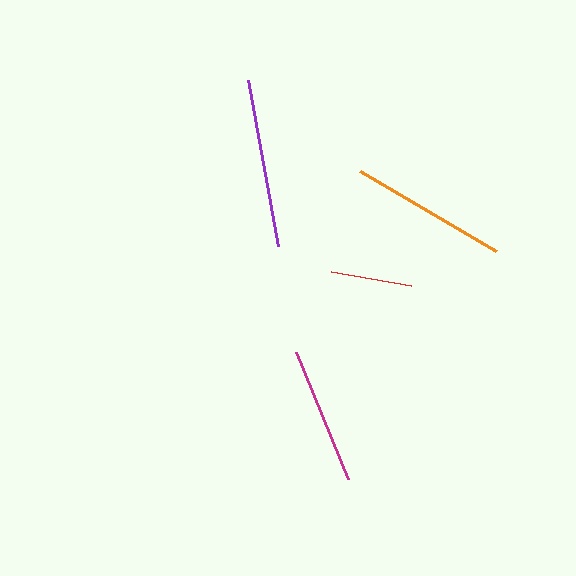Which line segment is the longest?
The purple line is the longest at approximately 170 pixels.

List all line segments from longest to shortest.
From longest to shortest: purple, orange, magenta, red.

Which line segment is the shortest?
The red line is the shortest at approximately 82 pixels.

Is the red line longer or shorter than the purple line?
The purple line is longer than the red line.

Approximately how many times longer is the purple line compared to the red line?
The purple line is approximately 2.1 times the length of the red line.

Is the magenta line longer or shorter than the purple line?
The purple line is longer than the magenta line.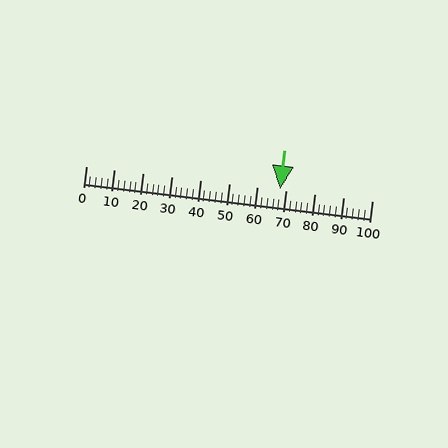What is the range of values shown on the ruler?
The ruler shows values from 0 to 100.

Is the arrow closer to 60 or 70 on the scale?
The arrow is closer to 70.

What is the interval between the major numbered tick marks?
The major tick marks are spaced 10 units apart.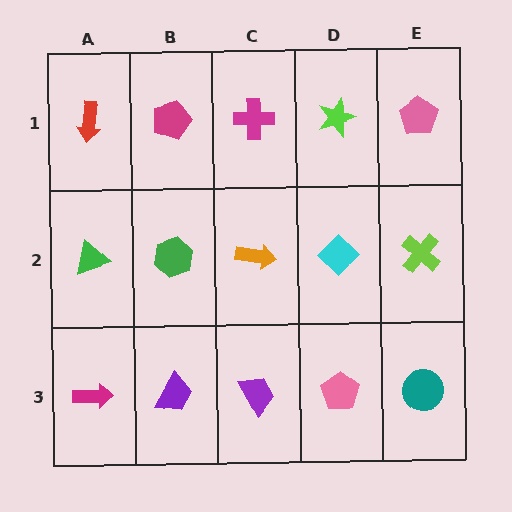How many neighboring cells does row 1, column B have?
3.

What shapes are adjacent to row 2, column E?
A pink pentagon (row 1, column E), a teal circle (row 3, column E), a cyan diamond (row 2, column D).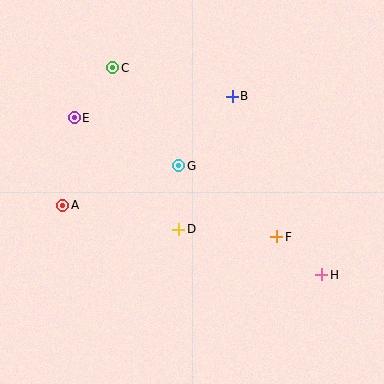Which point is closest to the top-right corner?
Point B is closest to the top-right corner.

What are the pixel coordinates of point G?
Point G is at (179, 166).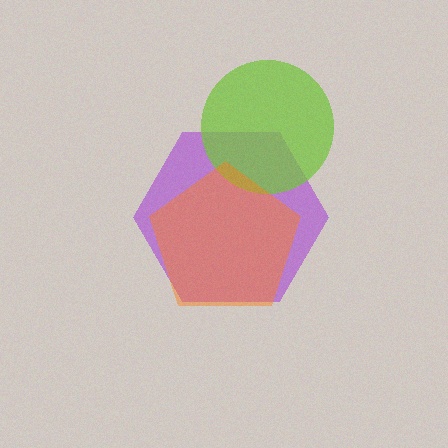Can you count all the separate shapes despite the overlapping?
Yes, there are 3 separate shapes.